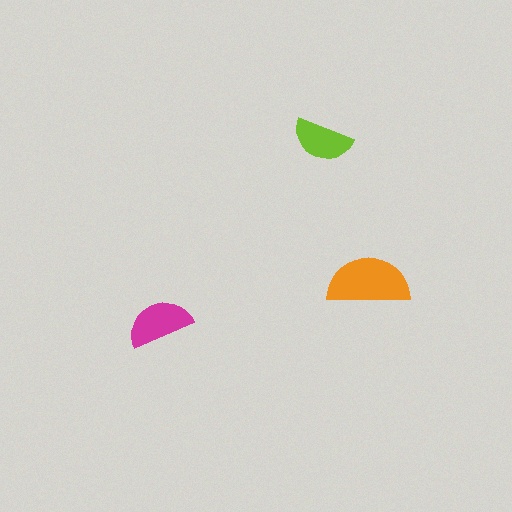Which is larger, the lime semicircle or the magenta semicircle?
The magenta one.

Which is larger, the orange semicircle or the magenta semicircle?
The orange one.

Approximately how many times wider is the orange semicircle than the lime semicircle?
About 1.5 times wider.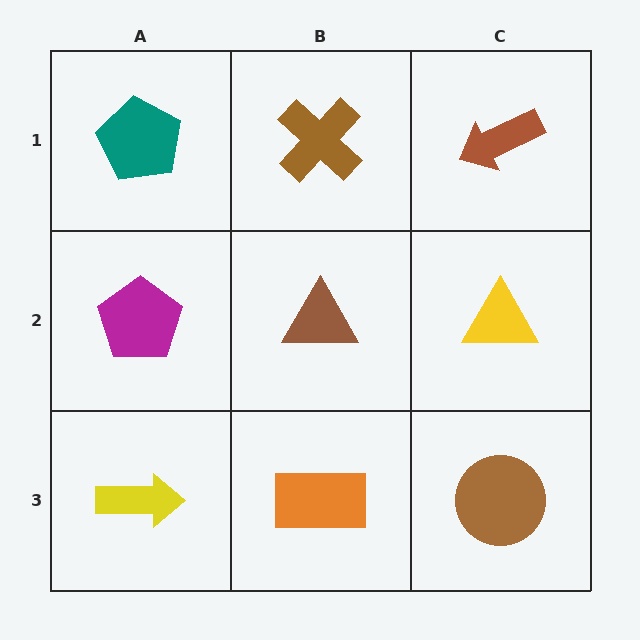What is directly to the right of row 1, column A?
A brown cross.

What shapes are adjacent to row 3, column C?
A yellow triangle (row 2, column C), an orange rectangle (row 3, column B).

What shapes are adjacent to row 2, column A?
A teal pentagon (row 1, column A), a yellow arrow (row 3, column A), a brown triangle (row 2, column B).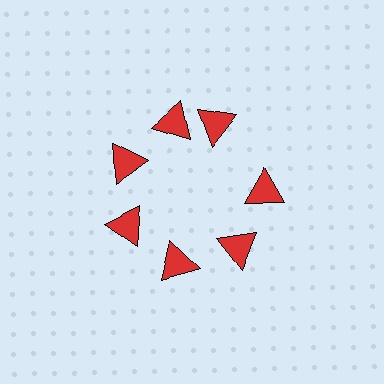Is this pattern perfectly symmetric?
No. The 7 red triangles are arranged in a ring, but one element near the 1 o'clock position is rotated out of alignment along the ring, breaking the 7-fold rotational symmetry.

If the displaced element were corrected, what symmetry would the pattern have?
It would have 7-fold rotational symmetry — the pattern would map onto itself every 51 degrees.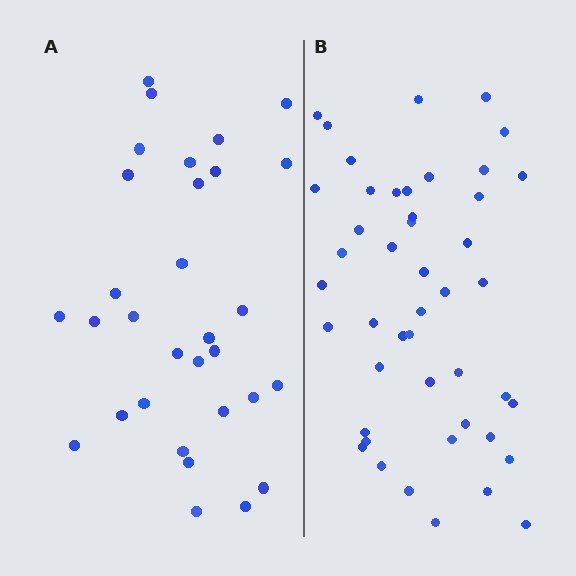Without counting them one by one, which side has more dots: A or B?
Region B (the right region) has more dots.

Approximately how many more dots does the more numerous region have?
Region B has approximately 15 more dots than region A.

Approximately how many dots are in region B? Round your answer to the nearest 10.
About 50 dots. (The exact count is 46, which rounds to 50.)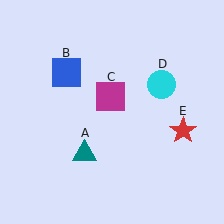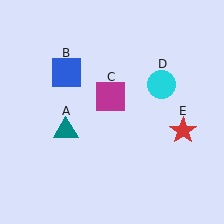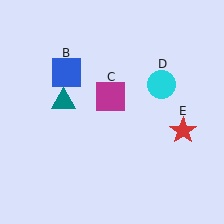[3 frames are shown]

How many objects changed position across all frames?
1 object changed position: teal triangle (object A).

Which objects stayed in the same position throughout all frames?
Blue square (object B) and magenta square (object C) and cyan circle (object D) and red star (object E) remained stationary.